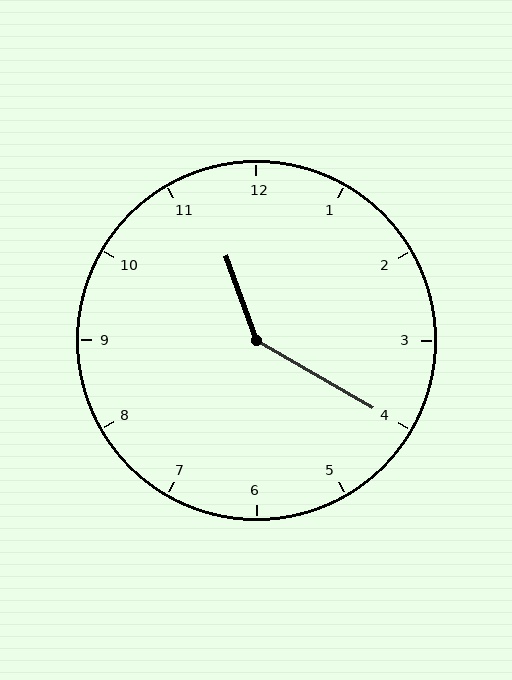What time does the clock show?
11:20.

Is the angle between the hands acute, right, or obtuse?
It is obtuse.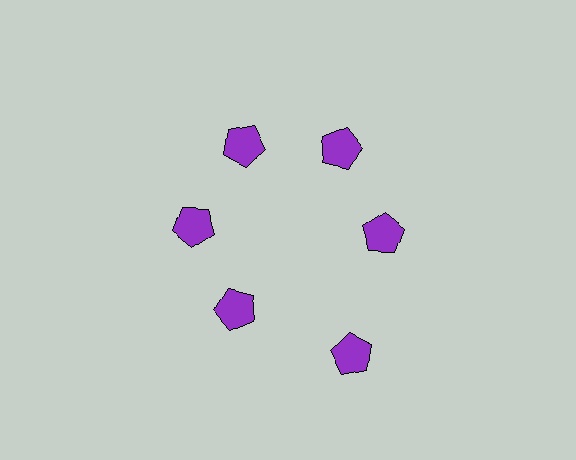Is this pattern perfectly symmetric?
No. The 6 purple pentagons are arranged in a ring, but one element near the 5 o'clock position is pushed outward from the center, breaking the 6-fold rotational symmetry.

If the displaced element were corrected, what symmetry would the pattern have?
It would have 6-fold rotational symmetry — the pattern would map onto itself every 60 degrees.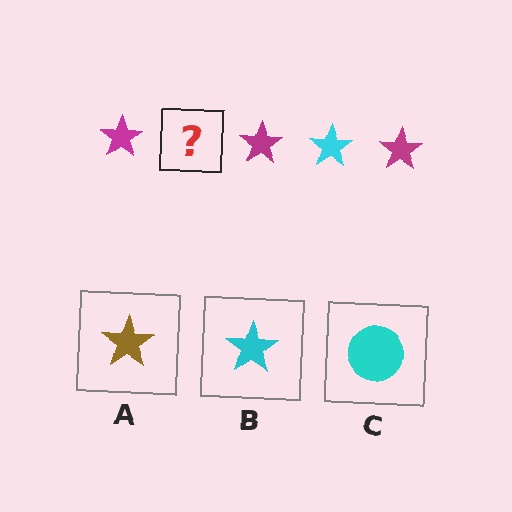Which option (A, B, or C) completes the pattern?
B.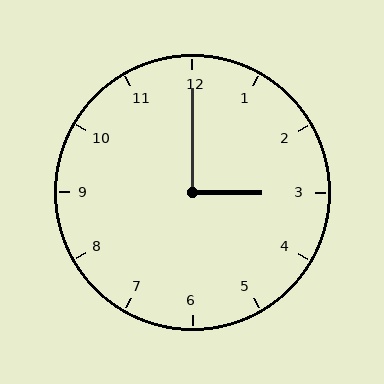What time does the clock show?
3:00.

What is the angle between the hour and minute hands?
Approximately 90 degrees.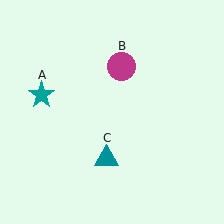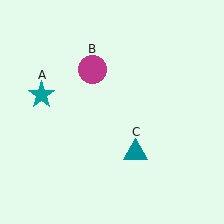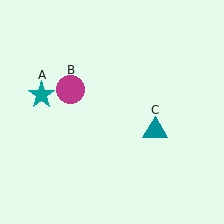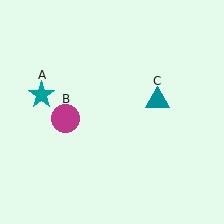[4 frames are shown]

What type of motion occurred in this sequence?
The magenta circle (object B), teal triangle (object C) rotated counterclockwise around the center of the scene.